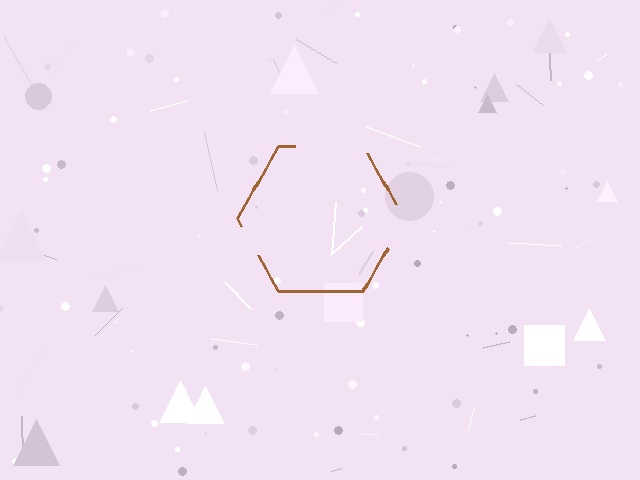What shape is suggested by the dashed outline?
The dashed outline suggests a hexagon.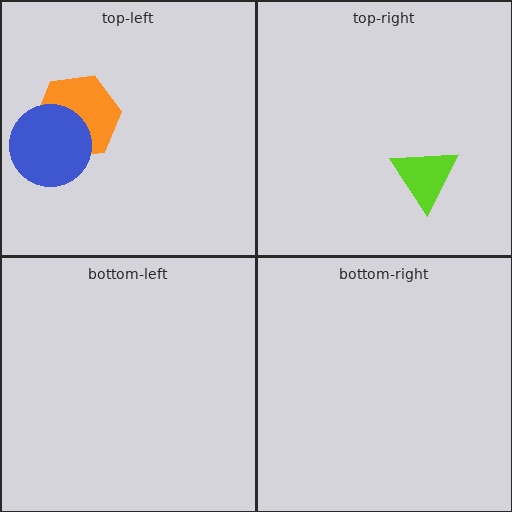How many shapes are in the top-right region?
1.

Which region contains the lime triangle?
The top-right region.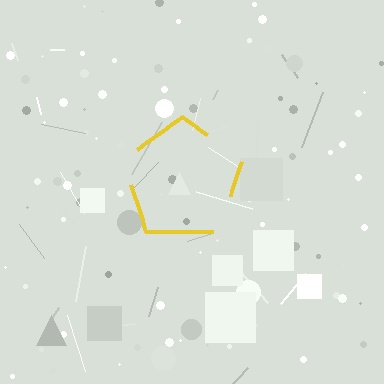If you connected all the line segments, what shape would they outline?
They would outline a pentagon.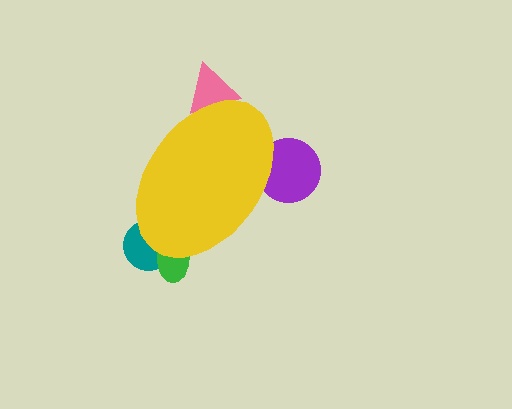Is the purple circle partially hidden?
Yes, the purple circle is partially hidden behind the yellow ellipse.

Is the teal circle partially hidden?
Yes, the teal circle is partially hidden behind the yellow ellipse.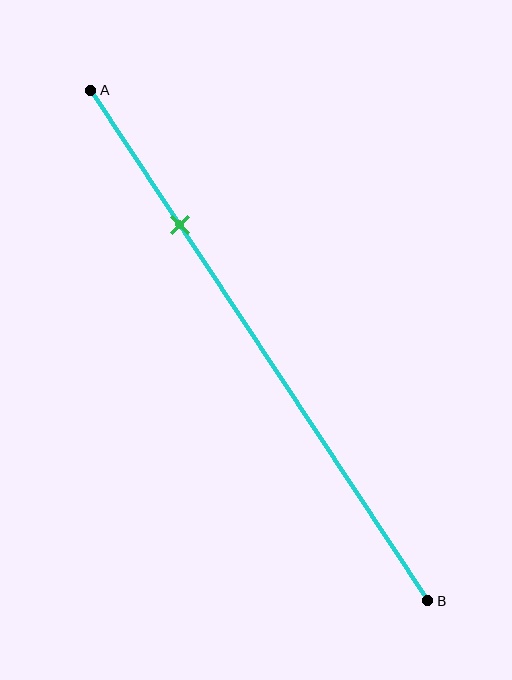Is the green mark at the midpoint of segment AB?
No, the mark is at about 25% from A, not at the 50% midpoint.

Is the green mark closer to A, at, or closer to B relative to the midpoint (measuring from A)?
The green mark is closer to point A than the midpoint of segment AB.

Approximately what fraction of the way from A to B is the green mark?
The green mark is approximately 25% of the way from A to B.